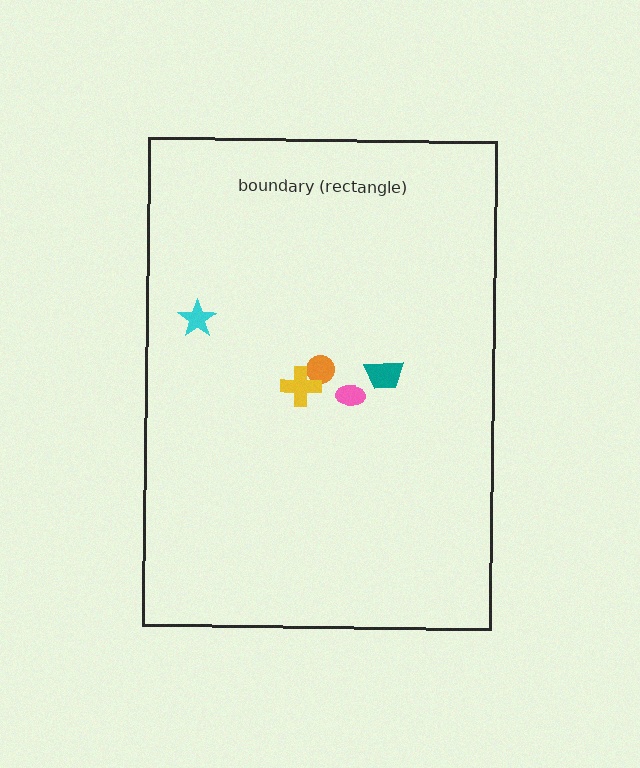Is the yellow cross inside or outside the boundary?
Inside.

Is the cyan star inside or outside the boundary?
Inside.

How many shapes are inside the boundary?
5 inside, 0 outside.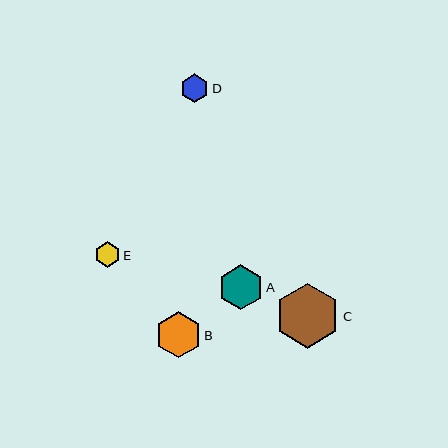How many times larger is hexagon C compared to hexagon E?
Hexagon C is approximately 2.6 times the size of hexagon E.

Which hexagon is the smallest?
Hexagon E is the smallest with a size of approximately 25 pixels.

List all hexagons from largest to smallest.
From largest to smallest: C, B, A, D, E.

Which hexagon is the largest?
Hexagon C is the largest with a size of approximately 65 pixels.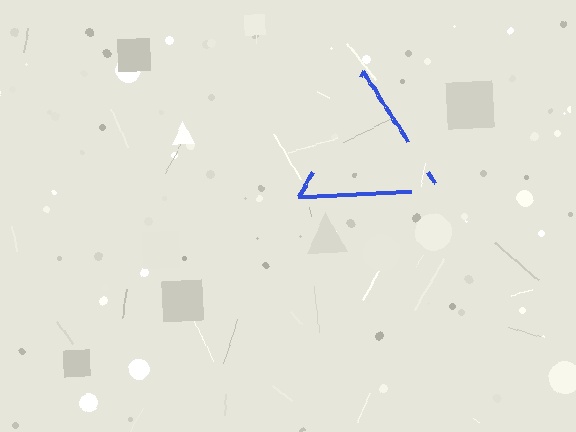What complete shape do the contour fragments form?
The contour fragments form a triangle.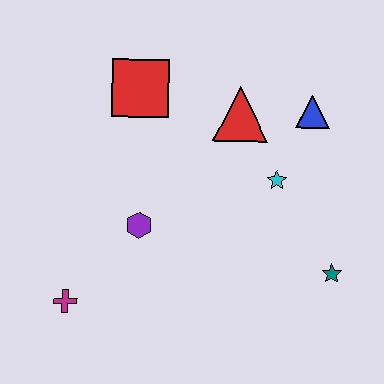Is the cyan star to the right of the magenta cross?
Yes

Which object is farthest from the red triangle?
The magenta cross is farthest from the red triangle.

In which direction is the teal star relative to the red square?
The teal star is to the right of the red square.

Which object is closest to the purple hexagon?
The magenta cross is closest to the purple hexagon.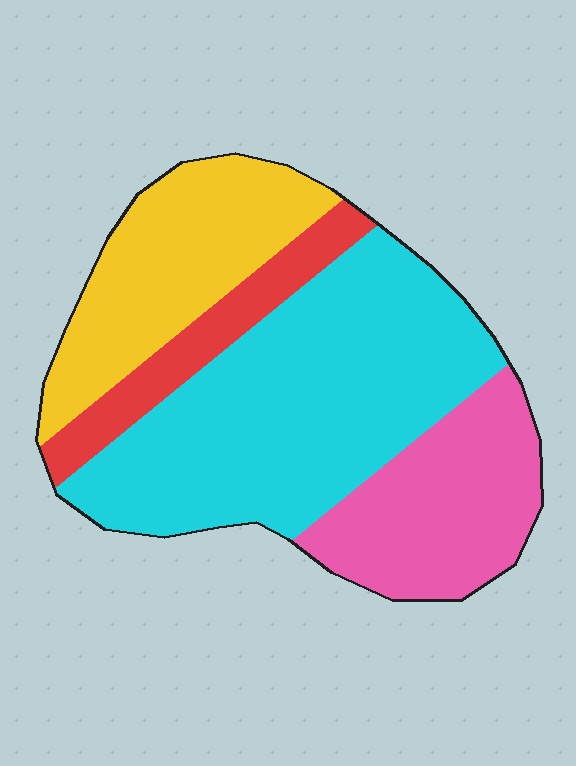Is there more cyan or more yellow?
Cyan.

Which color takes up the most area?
Cyan, at roughly 45%.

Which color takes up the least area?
Red, at roughly 10%.